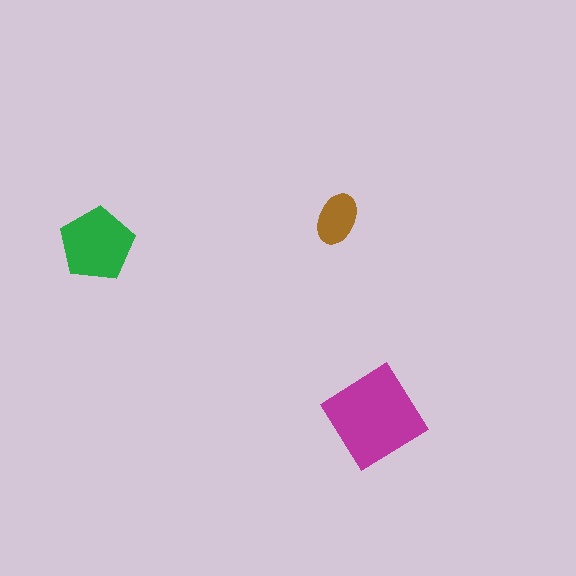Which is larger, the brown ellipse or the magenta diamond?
The magenta diamond.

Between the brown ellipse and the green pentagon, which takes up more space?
The green pentagon.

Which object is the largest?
The magenta diamond.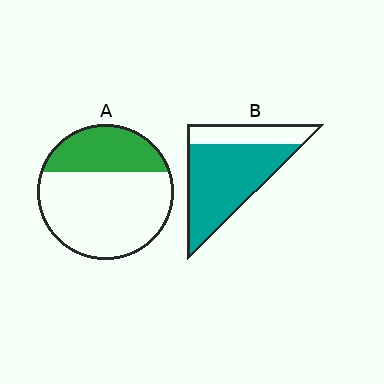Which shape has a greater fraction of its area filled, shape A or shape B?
Shape B.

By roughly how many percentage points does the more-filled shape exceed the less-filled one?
By roughly 40 percentage points (B over A).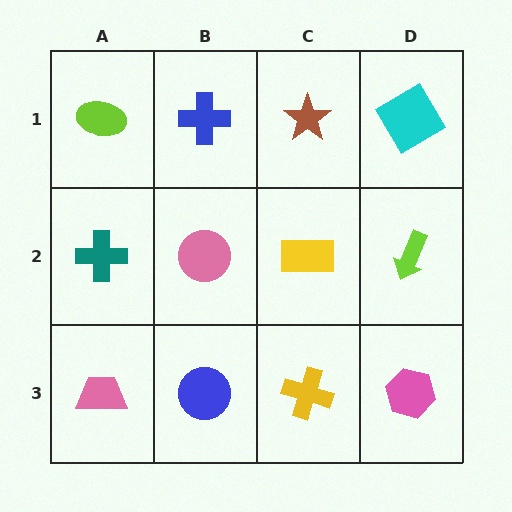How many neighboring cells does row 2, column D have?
3.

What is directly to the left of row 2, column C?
A pink circle.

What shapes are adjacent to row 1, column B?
A pink circle (row 2, column B), a lime ellipse (row 1, column A), a brown star (row 1, column C).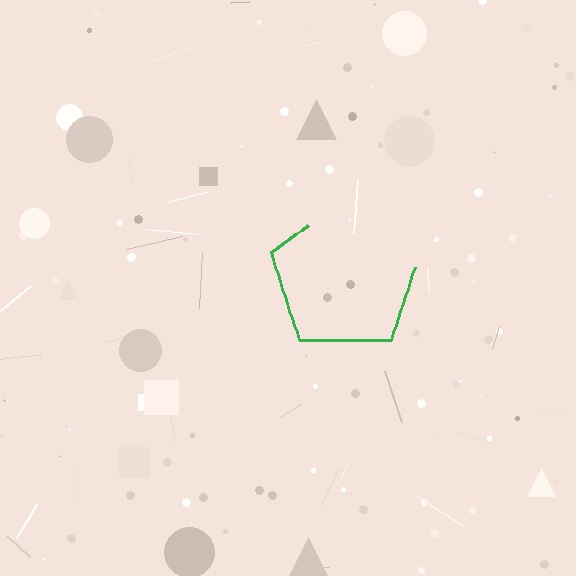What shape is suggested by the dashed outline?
The dashed outline suggests a pentagon.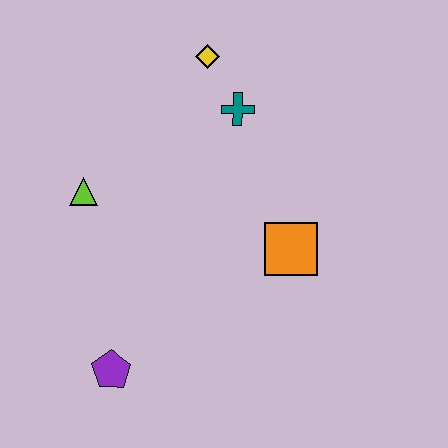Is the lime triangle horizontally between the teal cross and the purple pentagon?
No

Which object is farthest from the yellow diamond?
The purple pentagon is farthest from the yellow diamond.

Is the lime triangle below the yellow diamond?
Yes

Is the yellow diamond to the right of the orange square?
No